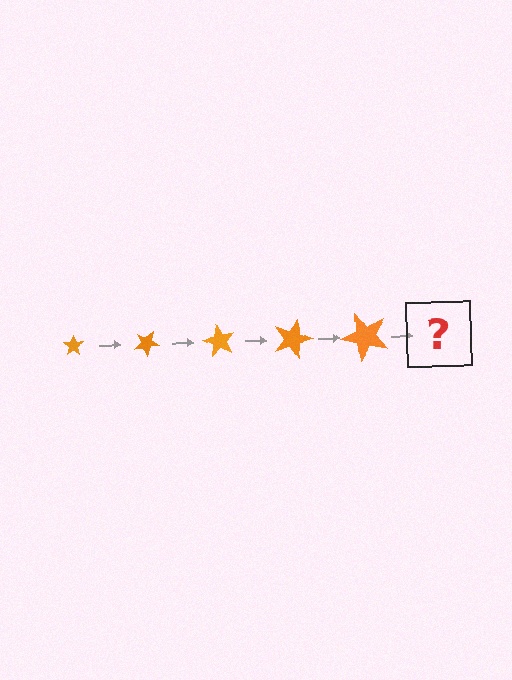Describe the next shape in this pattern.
It should be a star, larger than the previous one and rotated 150 degrees from the start.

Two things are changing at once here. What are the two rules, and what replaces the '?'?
The two rules are that the star grows larger each step and it rotates 30 degrees each step. The '?' should be a star, larger than the previous one and rotated 150 degrees from the start.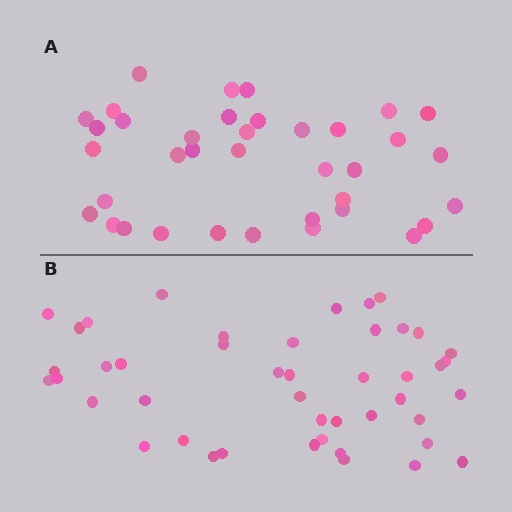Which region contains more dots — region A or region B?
Region B (the bottom region) has more dots.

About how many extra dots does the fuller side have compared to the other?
Region B has roughly 8 or so more dots than region A.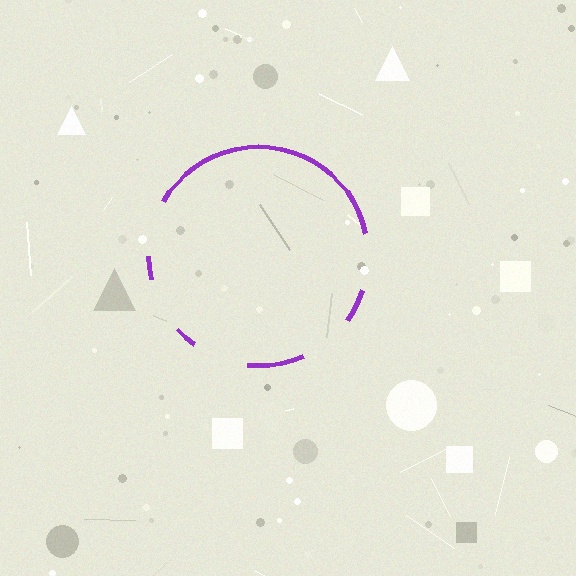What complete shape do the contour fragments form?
The contour fragments form a circle.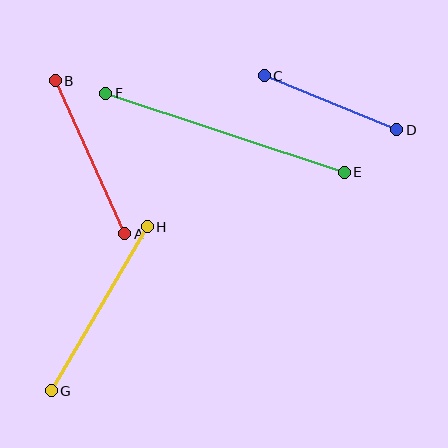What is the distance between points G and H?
The distance is approximately 190 pixels.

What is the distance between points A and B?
The distance is approximately 168 pixels.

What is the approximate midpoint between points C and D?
The midpoint is at approximately (331, 103) pixels.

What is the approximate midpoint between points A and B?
The midpoint is at approximately (90, 157) pixels.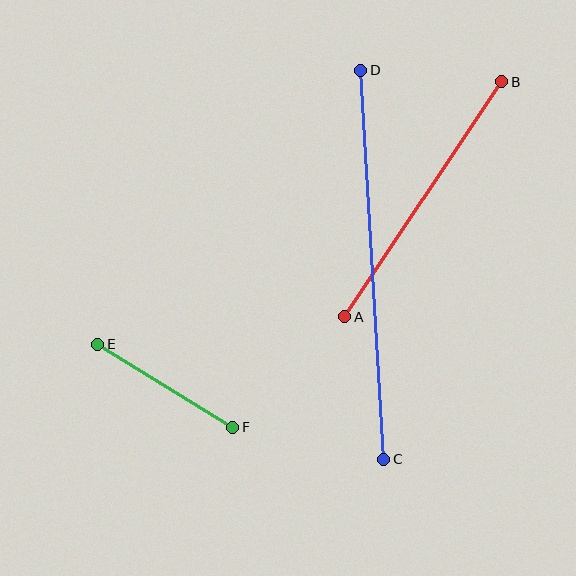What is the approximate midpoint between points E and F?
The midpoint is at approximately (165, 386) pixels.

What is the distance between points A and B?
The distance is approximately 282 pixels.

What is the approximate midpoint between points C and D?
The midpoint is at approximately (372, 265) pixels.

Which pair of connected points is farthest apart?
Points C and D are farthest apart.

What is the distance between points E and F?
The distance is approximately 158 pixels.